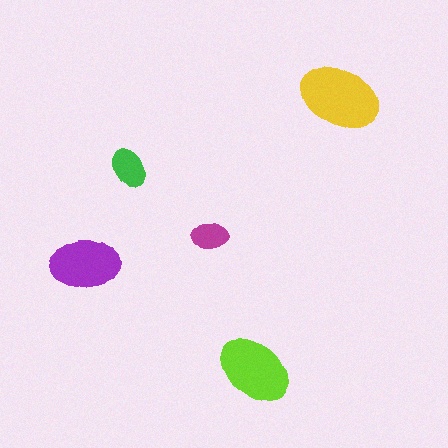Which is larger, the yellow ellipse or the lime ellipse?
The yellow one.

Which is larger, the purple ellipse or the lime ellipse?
The lime one.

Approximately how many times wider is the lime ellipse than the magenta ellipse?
About 2 times wider.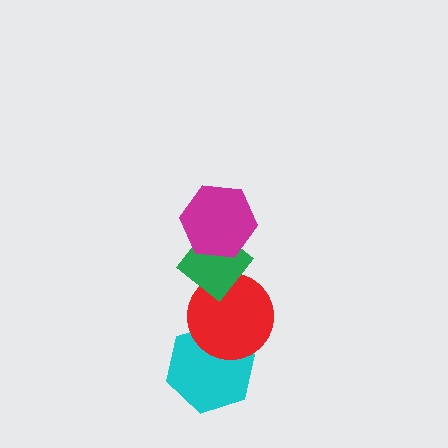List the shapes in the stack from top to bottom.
From top to bottom: the magenta hexagon, the green diamond, the red circle, the cyan hexagon.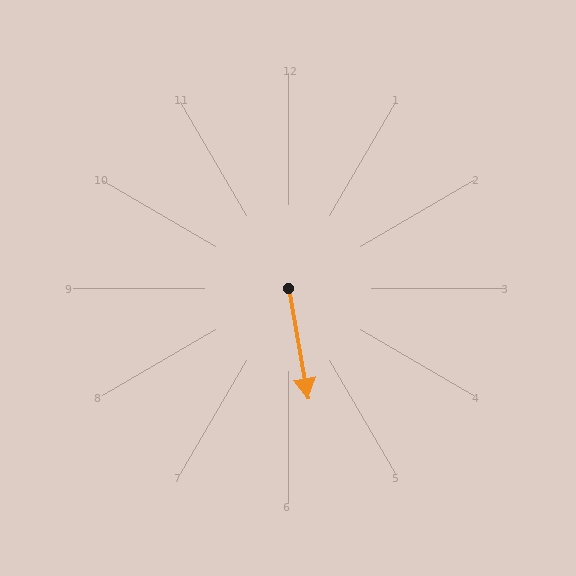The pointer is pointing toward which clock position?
Roughly 6 o'clock.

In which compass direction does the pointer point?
South.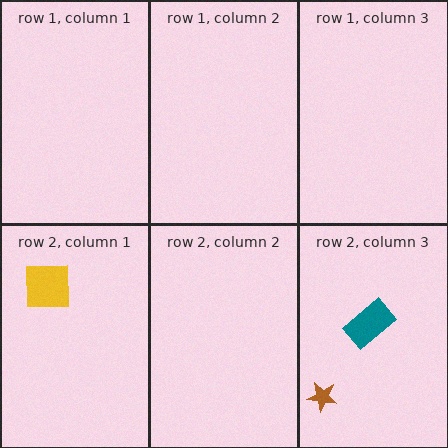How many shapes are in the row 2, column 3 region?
2.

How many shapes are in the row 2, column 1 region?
1.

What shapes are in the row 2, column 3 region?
The teal rectangle, the brown star.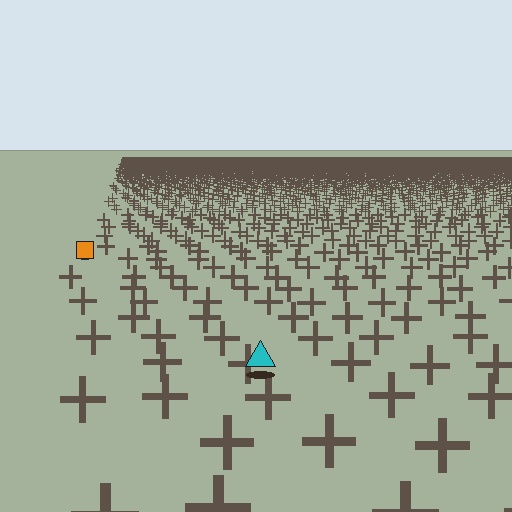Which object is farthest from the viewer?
The orange square is farthest from the viewer. It appears smaller and the ground texture around it is denser.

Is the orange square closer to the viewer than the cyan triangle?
No. The cyan triangle is closer — you can tell from the texture gradient: the ground texture is coarser near it.